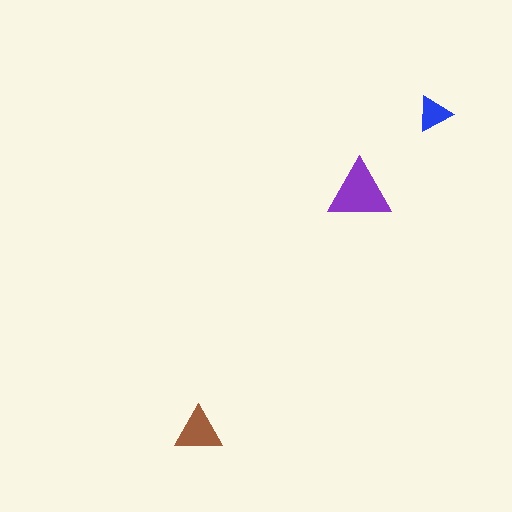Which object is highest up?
The blue triangle is topmost.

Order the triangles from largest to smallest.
the purple one, the brown one, the blue one.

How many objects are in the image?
There are 3 objects in the image.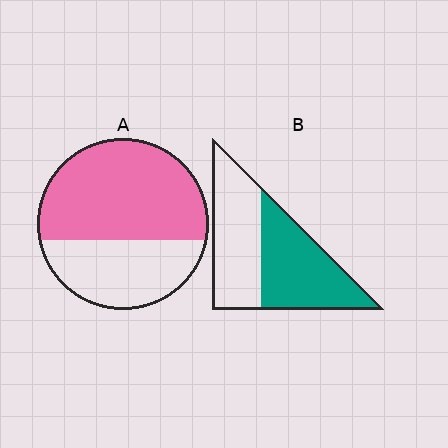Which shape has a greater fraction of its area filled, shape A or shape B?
Shape A.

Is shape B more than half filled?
Roughly half.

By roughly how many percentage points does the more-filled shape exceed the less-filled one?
By roughly 10 percentage points (A over B).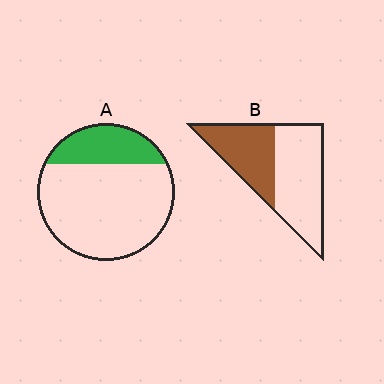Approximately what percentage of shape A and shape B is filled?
A is approximately 25% and B is approximately 40%.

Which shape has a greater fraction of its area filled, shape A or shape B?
Shape B.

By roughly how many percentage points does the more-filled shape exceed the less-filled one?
By roughly 15 percentage points (B over A).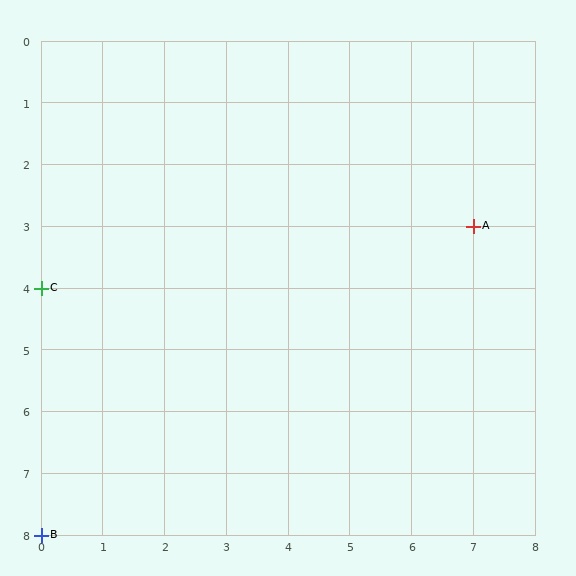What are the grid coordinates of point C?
Point C is at grid coordinates (0, 4).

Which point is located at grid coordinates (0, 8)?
Point B is at (0, 8).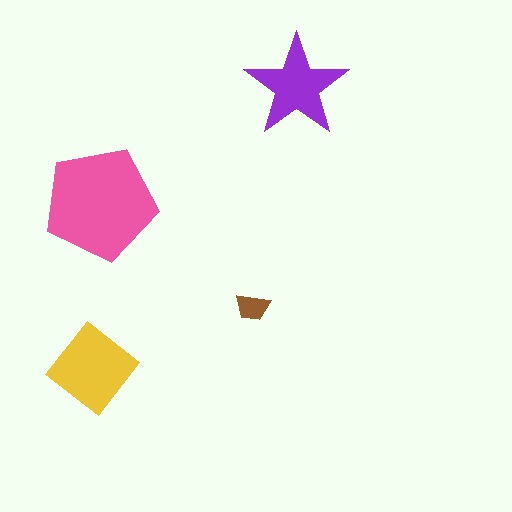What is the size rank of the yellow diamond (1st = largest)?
2nd.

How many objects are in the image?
There are 4 objects in the image.